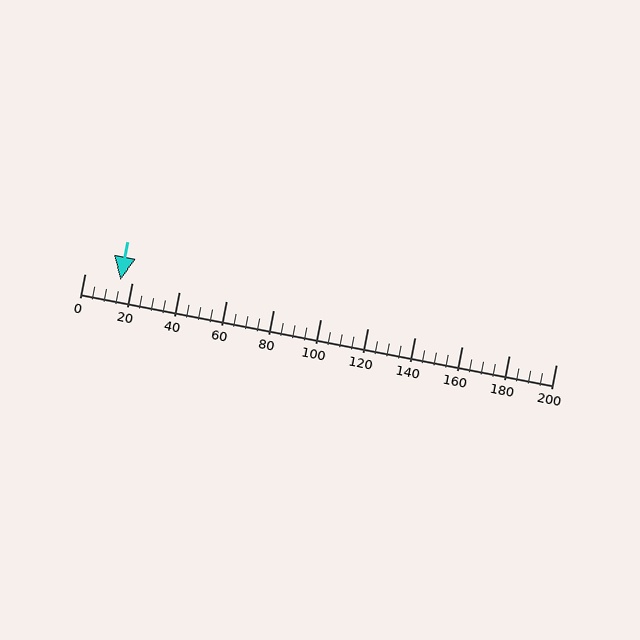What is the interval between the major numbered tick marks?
The major tick marks are spaced 20 units apart.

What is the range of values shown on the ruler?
The ruler shows values from 0 to 200.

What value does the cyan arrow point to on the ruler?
The cyan arrow points to approximately 15.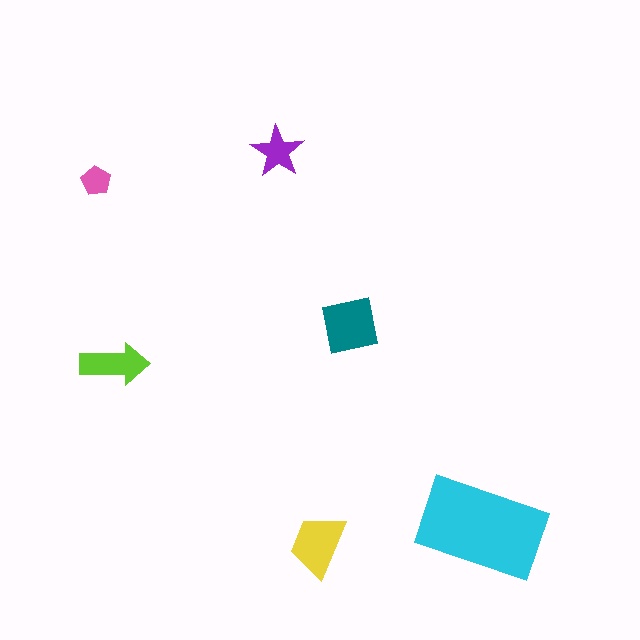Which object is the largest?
The cyan rectangle.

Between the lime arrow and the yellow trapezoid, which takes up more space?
The yellow trapezoid.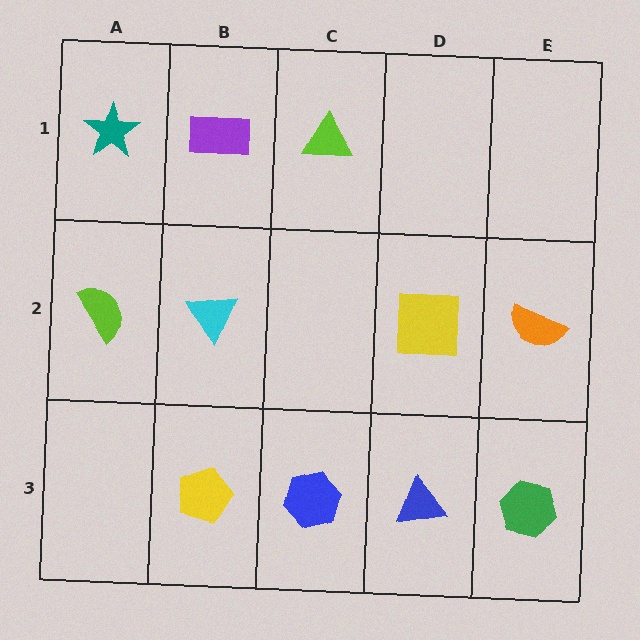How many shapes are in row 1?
3 shapes.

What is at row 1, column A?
A teal star.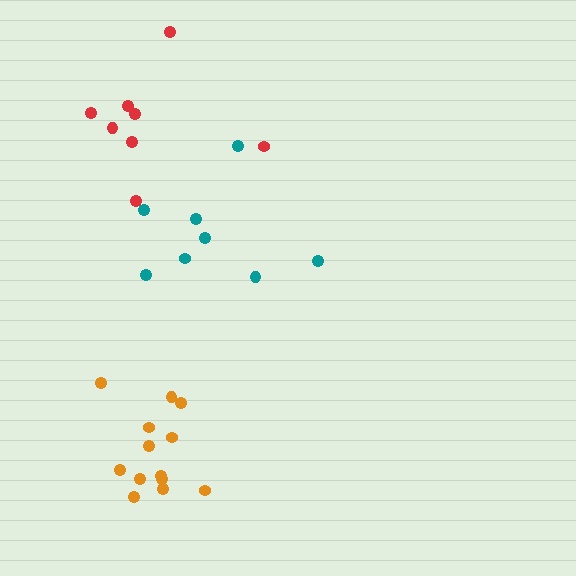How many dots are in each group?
Group 1: 13 dots, Group 2: 8 dots, Group 3: 8 dots (29 total).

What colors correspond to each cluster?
The clusters are colored: orange, teal, red.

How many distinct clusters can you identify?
There are 3 distinct clusters.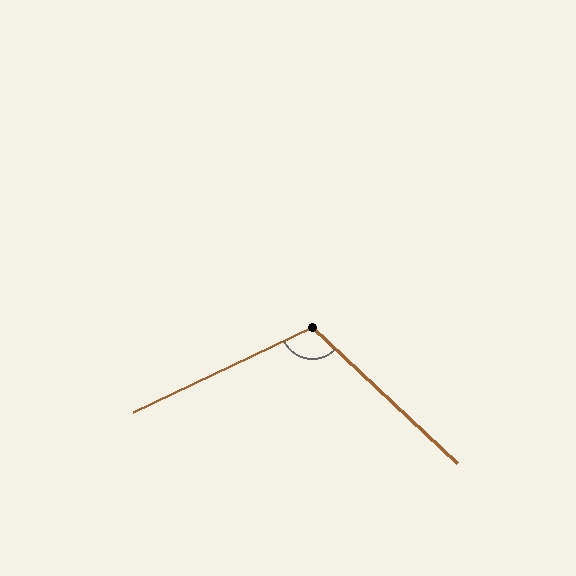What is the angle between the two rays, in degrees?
Approximately 112 degrees.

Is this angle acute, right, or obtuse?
It is obtuse.